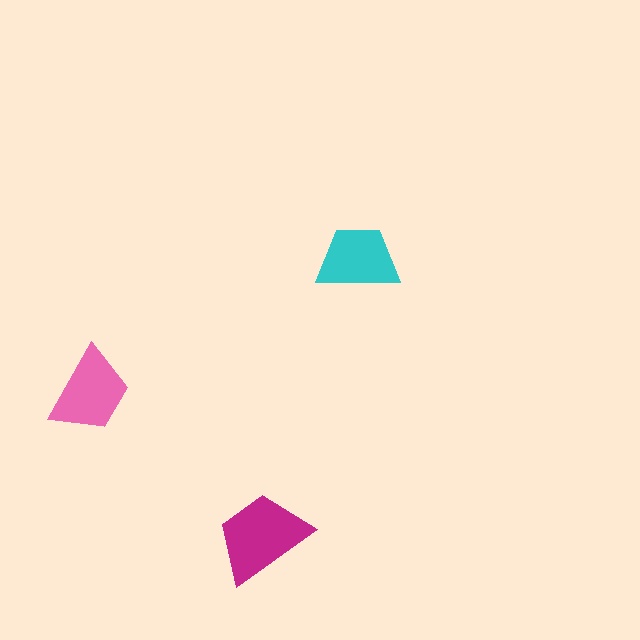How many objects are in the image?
There are 3 objects in the image.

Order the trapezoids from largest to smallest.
the magenta one, the pink one, the cyan one.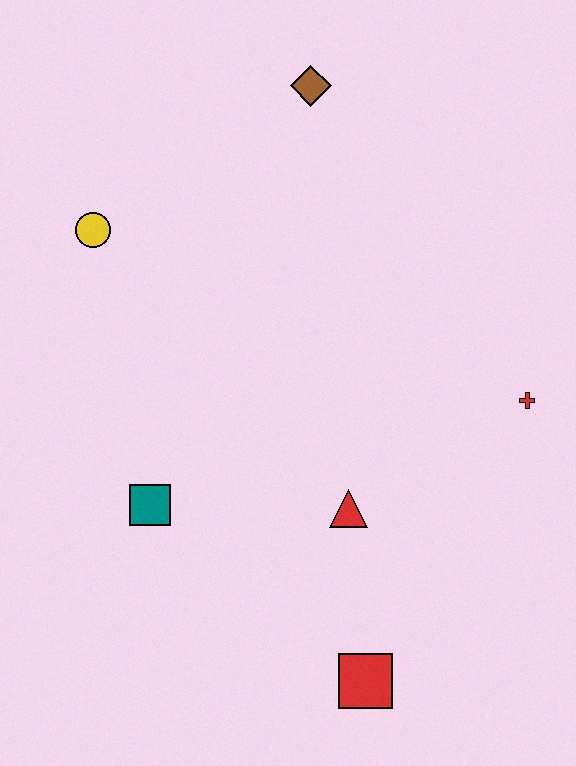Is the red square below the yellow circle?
Yes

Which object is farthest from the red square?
The brown diamond is farthest from the red square.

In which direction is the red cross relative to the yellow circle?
The red cross is to the right of the yellow circle.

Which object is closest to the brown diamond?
The yellow circle is closest to the brown diamond.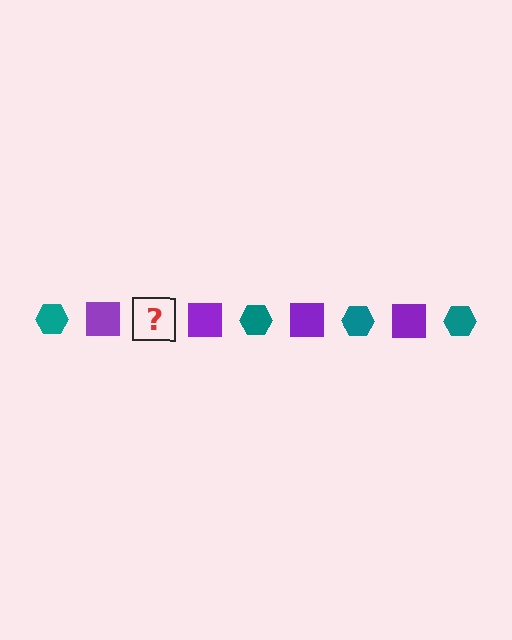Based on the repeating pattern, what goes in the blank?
The blank should be a teal hexagon.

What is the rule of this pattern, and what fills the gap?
The rule is that the pattern alternates between teal hexagon and purple square. The gap should be filled with a teal hexagon.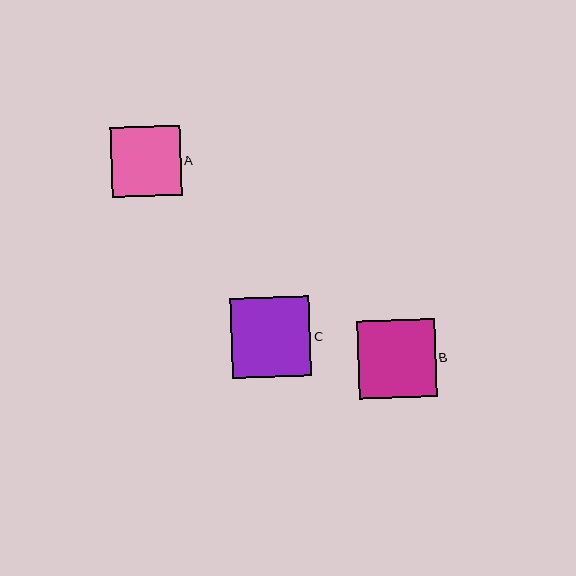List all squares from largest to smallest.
From largest to smallest: C, B, A.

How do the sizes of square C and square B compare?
Square C and square B are approximately the same size.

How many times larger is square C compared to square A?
Square C is approximately 1.1 times the size of square A.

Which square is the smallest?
Square A is the smallest with a size of approximately 70 pixels.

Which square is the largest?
Square C is the largest with a size of approximately 80 pixels.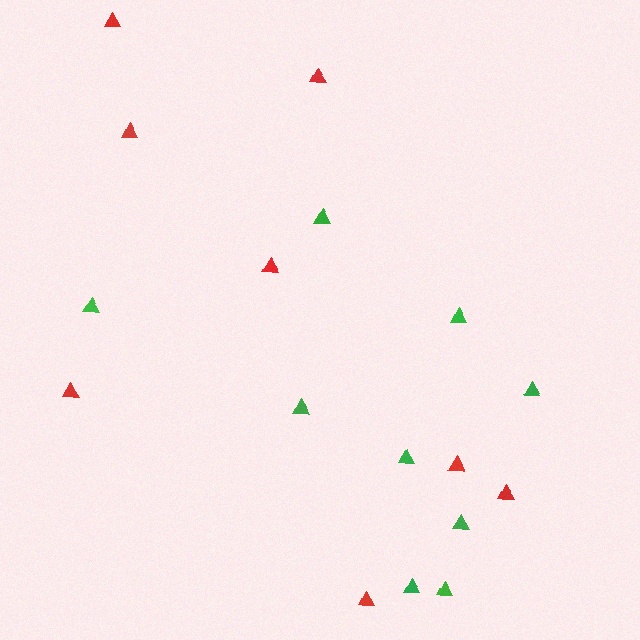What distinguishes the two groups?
There are 2 groups: one group of red triangles (8) and one group of green triangles (9).